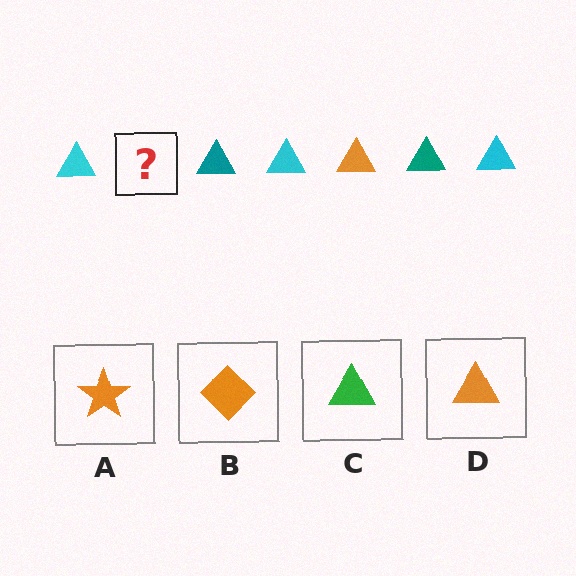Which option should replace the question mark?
Option D.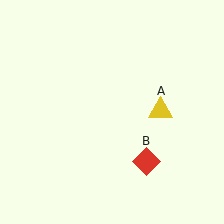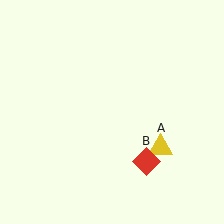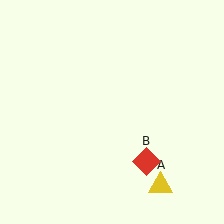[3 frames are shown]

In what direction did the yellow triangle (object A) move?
The yellow triangle (object A) moved down.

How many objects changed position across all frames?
1 object changed position: yellow triangle (object A).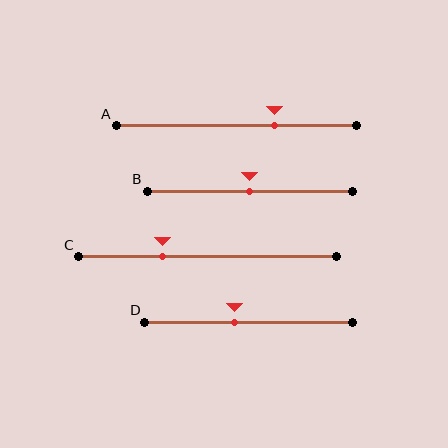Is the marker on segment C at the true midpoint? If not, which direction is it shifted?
No, the marker on segment C is shifted to the left by about 18% of the segment length.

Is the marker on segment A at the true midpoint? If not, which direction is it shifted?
No, the marker on segment A is shifted to the right by about 16% of the segment length.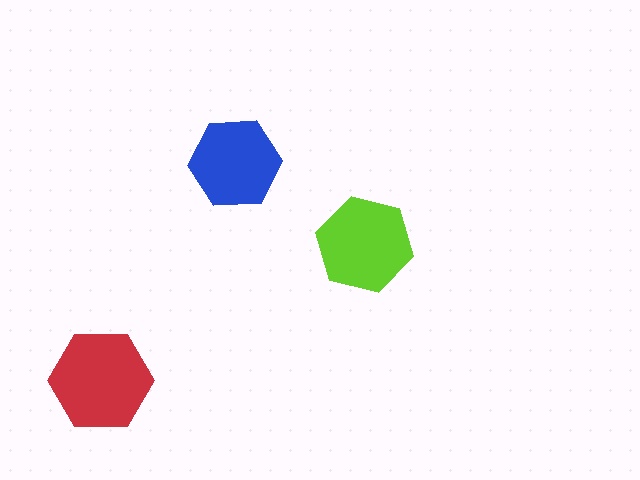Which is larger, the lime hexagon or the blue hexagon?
The lime one.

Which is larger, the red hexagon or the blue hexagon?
The red one.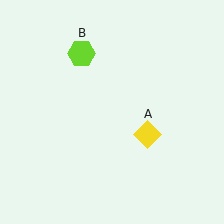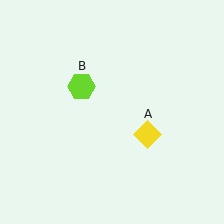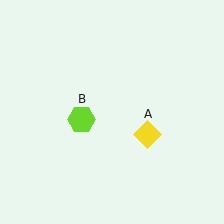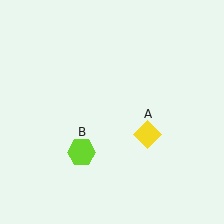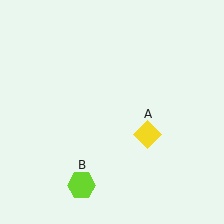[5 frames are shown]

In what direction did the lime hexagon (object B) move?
The lime hexagon (object B) moved down.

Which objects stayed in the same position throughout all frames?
Yellow diamond (object A) remained stationary.